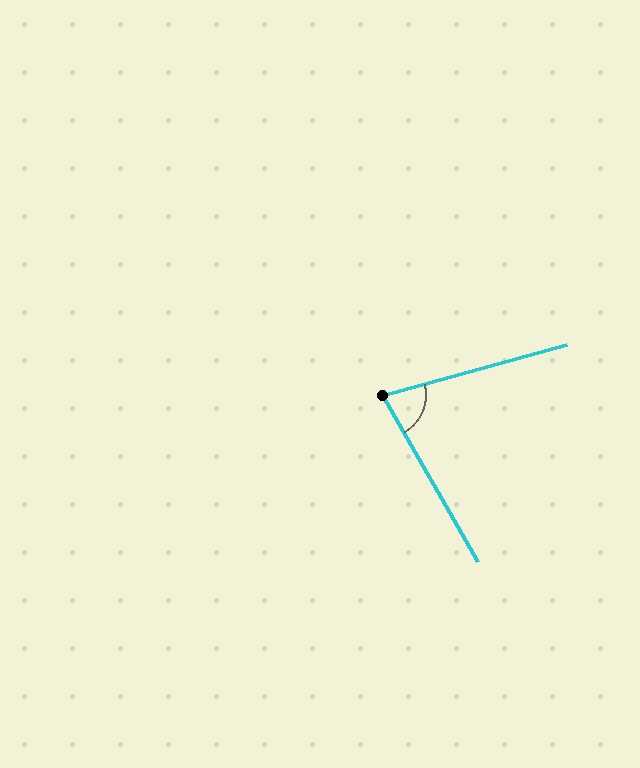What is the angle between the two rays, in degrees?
Approximately 76 degrees.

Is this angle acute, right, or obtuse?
It is acute.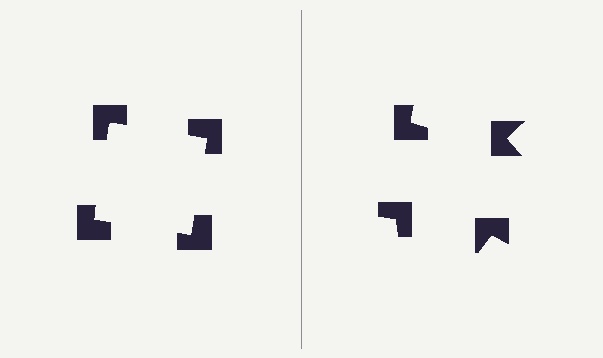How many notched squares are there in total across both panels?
8 — 4 on each side.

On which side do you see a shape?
An illusory square appears on the left side. On the right side the wedge cuts are rotated, so no coherent shape forms.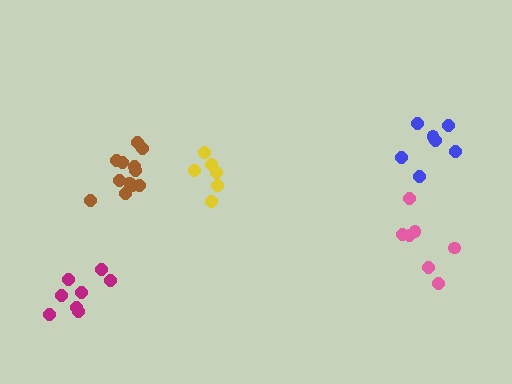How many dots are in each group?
Group 1: 12 dots, Group 2: 7 dots, Group 3: 7 dots, Group 4: 8 dots, Group 5: 6 dots (40 total).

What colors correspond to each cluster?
The clusters are colored: brown, pink, blue, magenta, yellow.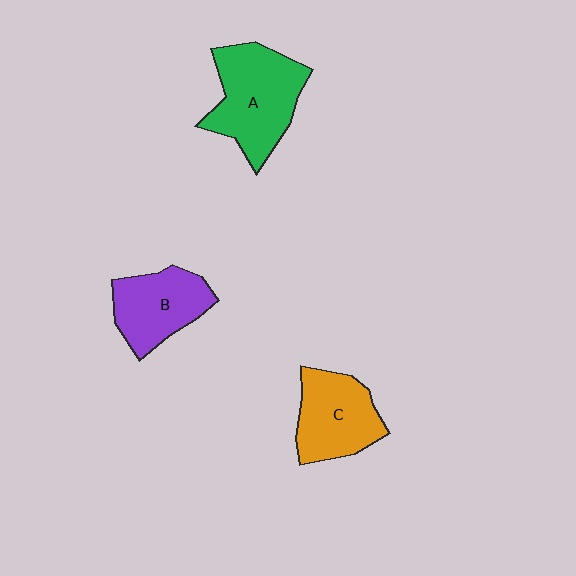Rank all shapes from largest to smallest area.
From largest to smallest: A (green), C (orange), B (purple).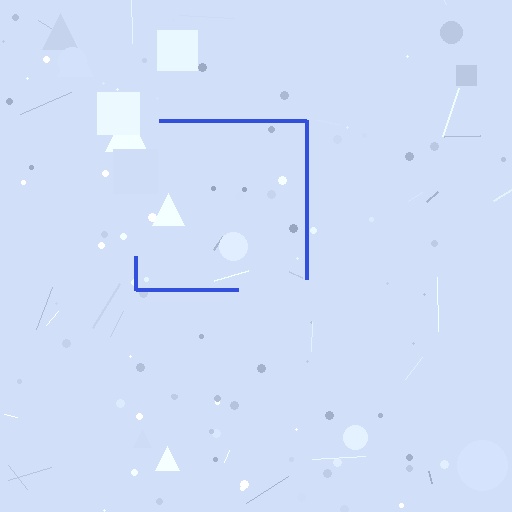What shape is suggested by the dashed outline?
The dashed outline suggests a square.